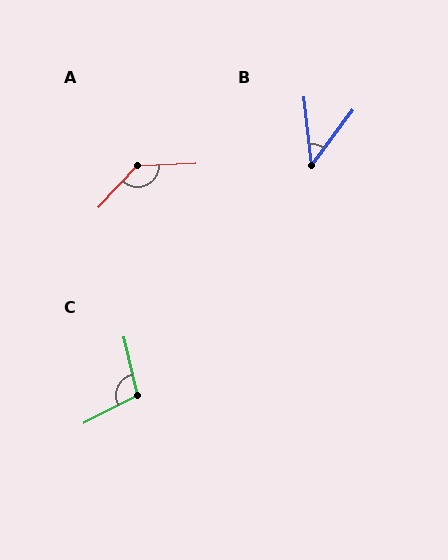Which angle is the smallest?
B, at approximately 43 degrees.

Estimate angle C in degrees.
Approximately 105 degrees.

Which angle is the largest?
A, at approximately 135 degrees.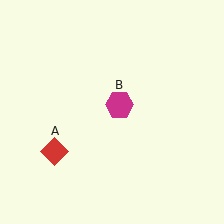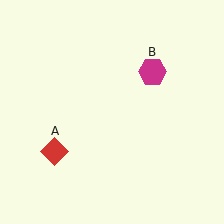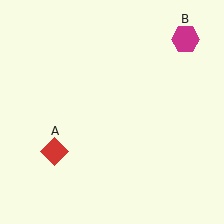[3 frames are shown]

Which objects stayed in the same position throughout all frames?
Red diamond (object A) remained stationary.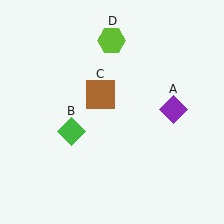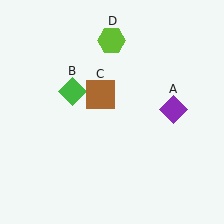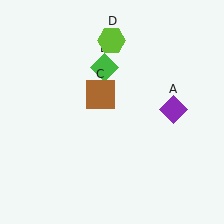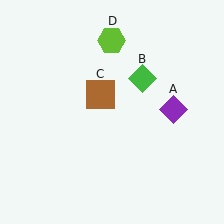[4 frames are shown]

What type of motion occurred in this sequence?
The green diamond (object B) rotated clockwise around the center of the scene.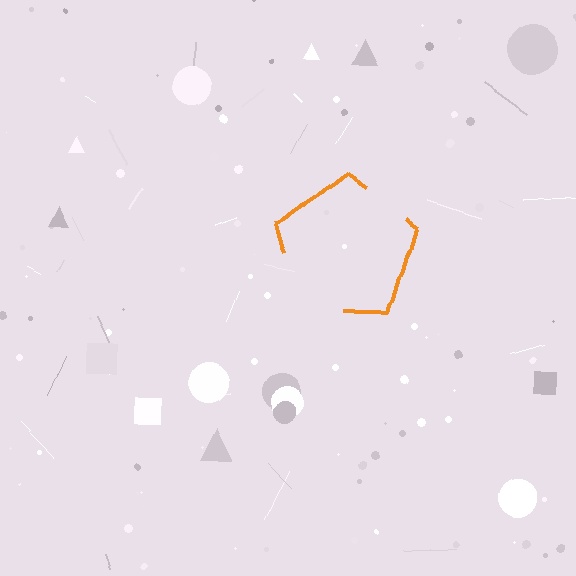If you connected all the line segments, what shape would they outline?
They would outline a pentagon.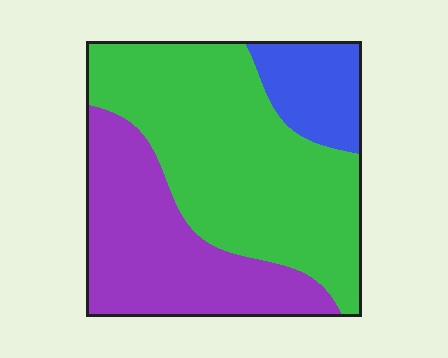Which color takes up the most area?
Green, at roughly 55%.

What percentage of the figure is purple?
Purple takes up between a third and a half of the figure.